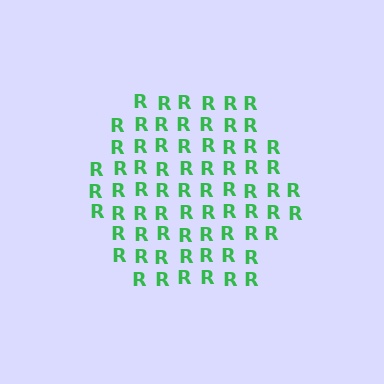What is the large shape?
The large shape is a hexagon.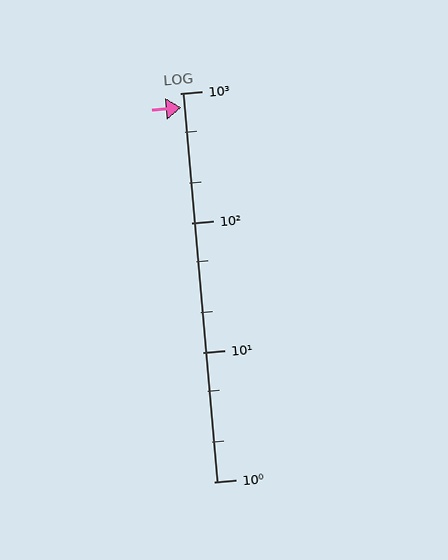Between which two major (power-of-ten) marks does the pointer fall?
The pointer is between 100 and 1000.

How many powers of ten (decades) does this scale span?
The scale spans 3 decades, from 1 to 1000.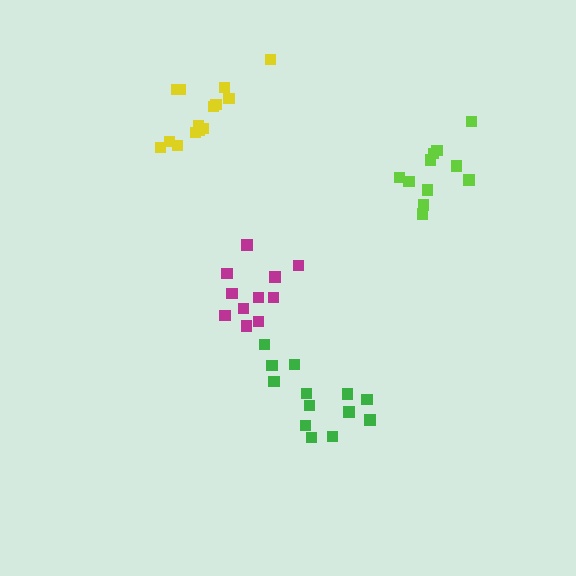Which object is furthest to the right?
The lime cluster is rightmost.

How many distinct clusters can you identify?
There are 4 distinct clusters.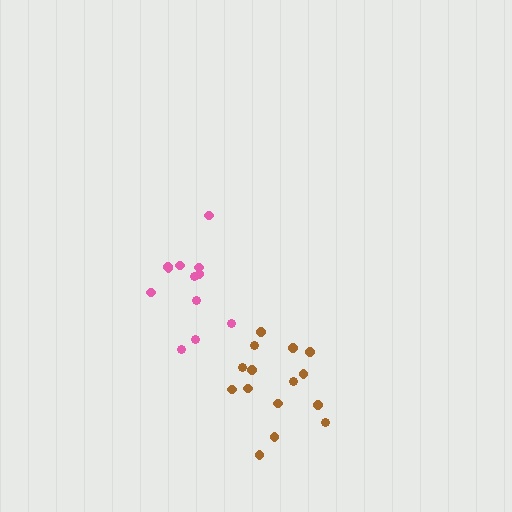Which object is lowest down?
The brown cluster is bottommost.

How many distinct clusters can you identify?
There are 2 distinct clusters.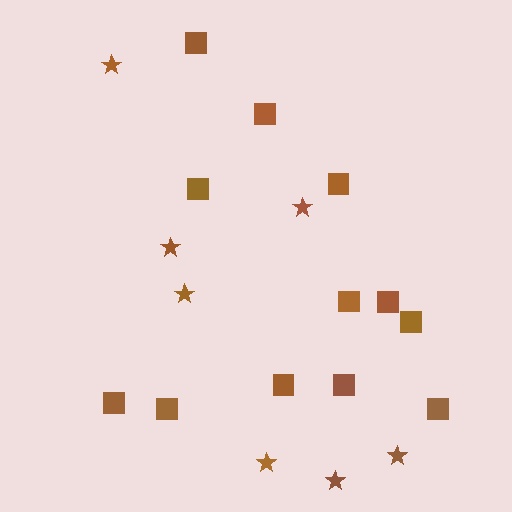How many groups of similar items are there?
There are 2 groups: one group of stars (7) and one group of squares (12).